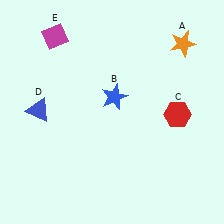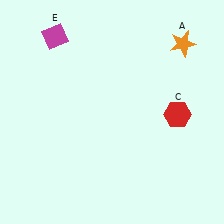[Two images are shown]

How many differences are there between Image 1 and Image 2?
There are 2 differences between the two images.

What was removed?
The blue star (B), the blue triangle (D) were removed in Image 2.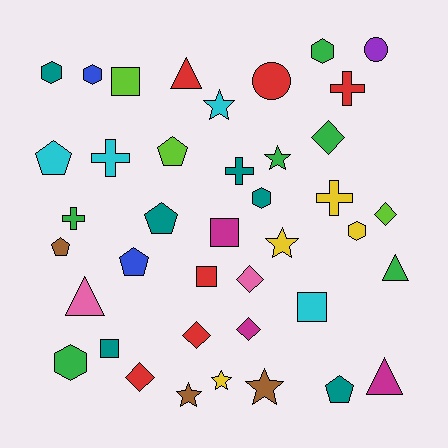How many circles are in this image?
There are 2 circles.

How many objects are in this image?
There are 40 objects.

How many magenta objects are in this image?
There are 3 magenta objects.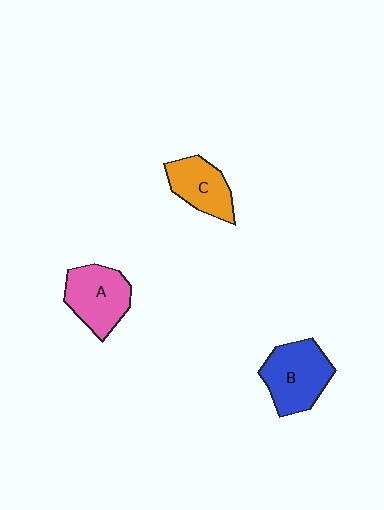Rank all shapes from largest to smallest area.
From largest to smallest: B (blue), A (pink), C (orange).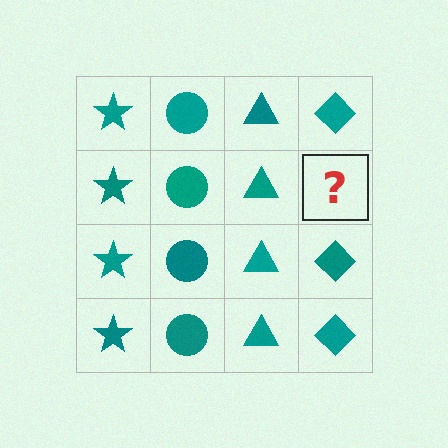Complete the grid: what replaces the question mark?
The question mark should be replaced with a teal diamond.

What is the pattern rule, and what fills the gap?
The rule is that each column has a consistent shape. The gap should be filled with a teal diamond.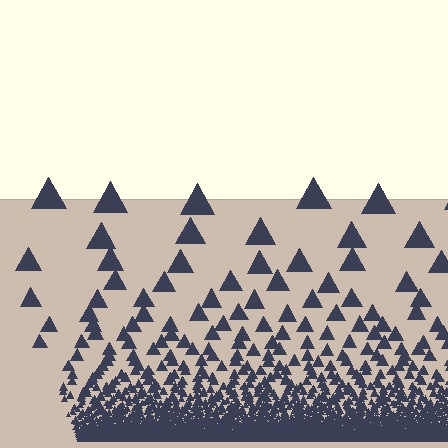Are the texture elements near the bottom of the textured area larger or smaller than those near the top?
Smaller. The gradient is inverted — elements near the bottom are smaller and denser.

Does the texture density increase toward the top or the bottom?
Density increases toward the bottom.